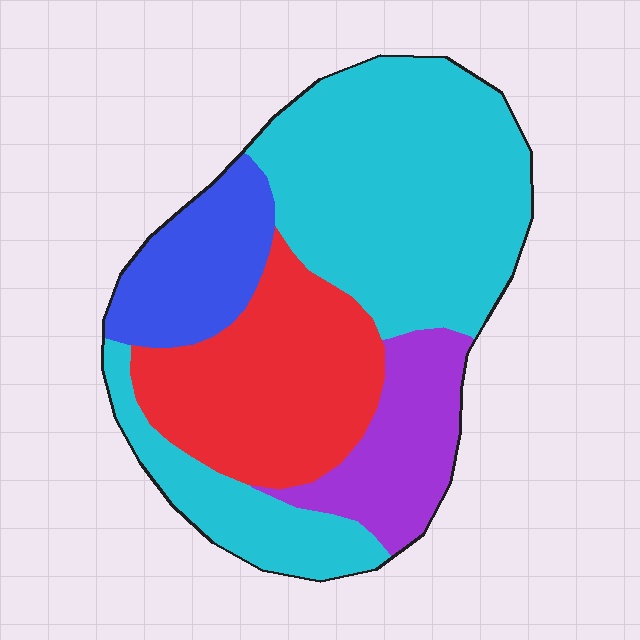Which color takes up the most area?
Cyan, at roughly 50%.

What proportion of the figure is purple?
Purple takes up about one eighth (1/8) of the figure.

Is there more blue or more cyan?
Cyan.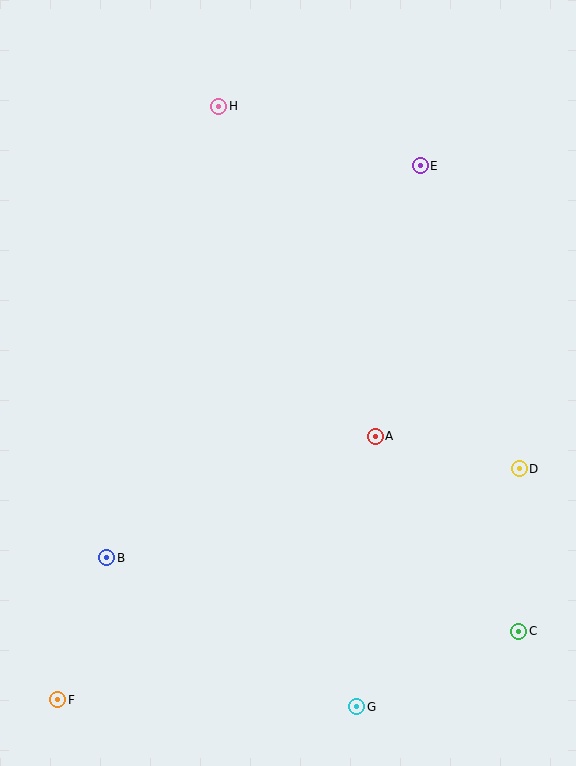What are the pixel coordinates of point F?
Point F is at (58, 700).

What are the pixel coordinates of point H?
Point H is at (219, 106).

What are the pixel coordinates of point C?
Point C is at (519, 631).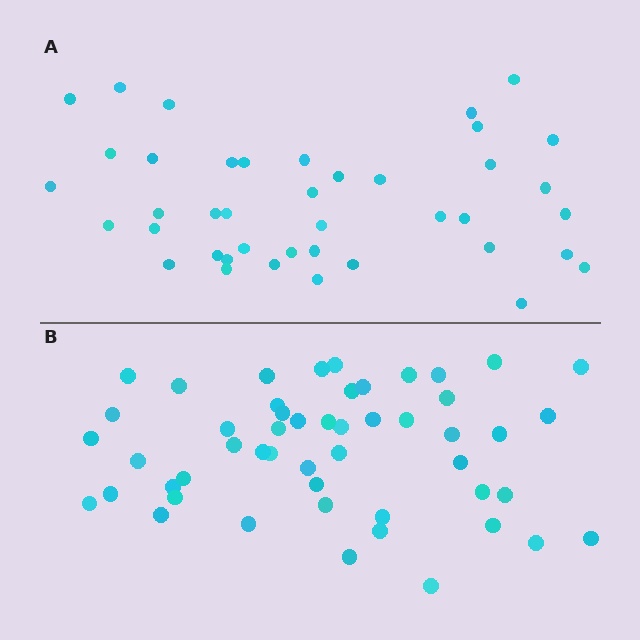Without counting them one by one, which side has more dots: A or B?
Region B (the bottom region) has more dots.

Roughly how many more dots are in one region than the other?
Region B has roughly 10 or so more dots than region A.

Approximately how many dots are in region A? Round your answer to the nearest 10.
About 40 dots. (The exact count is 41, which rounds to 40.)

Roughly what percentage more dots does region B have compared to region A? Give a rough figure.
About 25% more.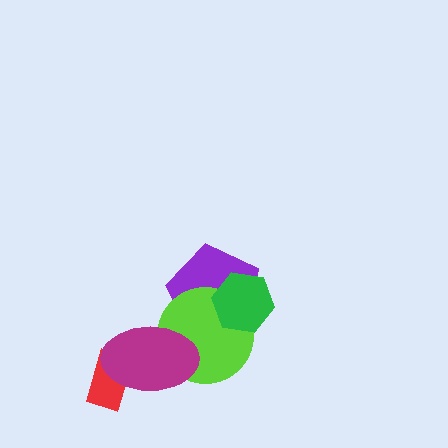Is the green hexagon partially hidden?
No, no other shape covers it.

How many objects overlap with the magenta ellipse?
2 objects overlap with the magenta ellipse.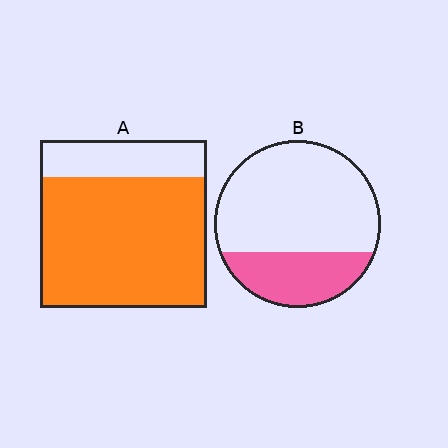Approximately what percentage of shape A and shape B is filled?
A is approximately 80% and B is approximately 30%.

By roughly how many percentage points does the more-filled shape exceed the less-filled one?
By roughly 50 percentage points (A over B).